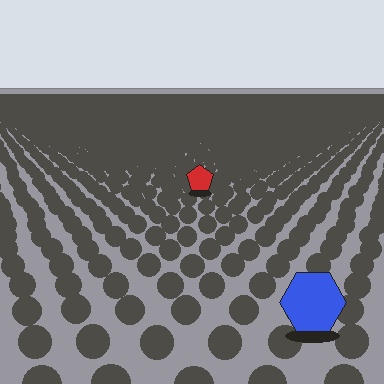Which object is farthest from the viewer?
The red pentagon is farthest from the viewer. It appears smaller and the ground texture around it is denser.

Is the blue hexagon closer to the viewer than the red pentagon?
Yes. The blue hexagon is closer — you can tell from the texture gradient: the ground texture is coarser near it.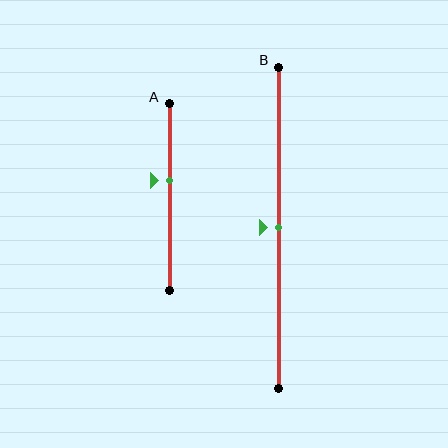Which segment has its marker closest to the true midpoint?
Segment B has its marker closest to the true midpoint.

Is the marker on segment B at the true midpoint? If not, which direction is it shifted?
Yes, the marker on segment B is at the true midpoint.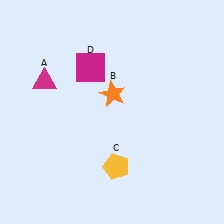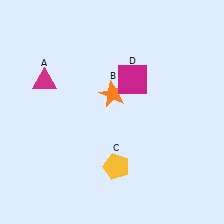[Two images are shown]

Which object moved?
The magenta square (D) moved right.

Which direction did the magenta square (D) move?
The magenta square (D) moved right.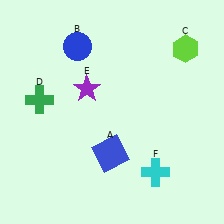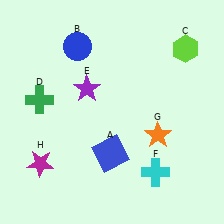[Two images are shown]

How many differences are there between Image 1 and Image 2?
There are 2 differences between the two images.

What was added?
An orange star (G), a magenta star (H) were added in Image 2.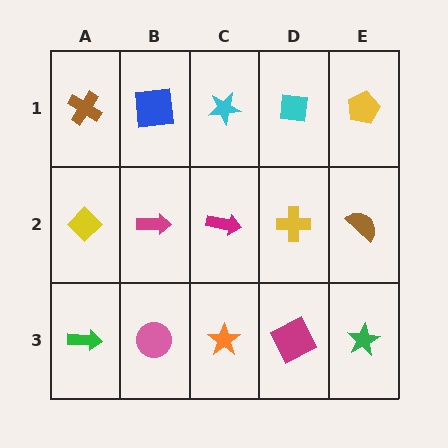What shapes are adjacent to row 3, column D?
A yellow cross (row 2, column D), an orange star (row 3, column C), a green star (row 3, column E).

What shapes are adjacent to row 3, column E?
A brown semicircle (row 2, column E), a magenta square (row 3, column D).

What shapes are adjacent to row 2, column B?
A blue square (row 1, column B), a pink circle (row 3, column B), a yellow diamond (row 2, column A), a magenta arrow (row 2, column C).